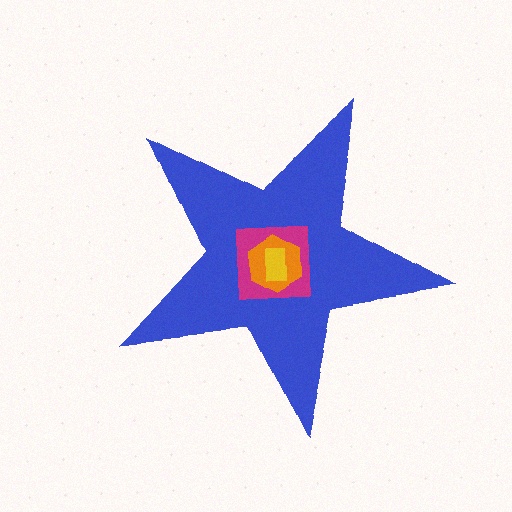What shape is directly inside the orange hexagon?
The yellow rectangle.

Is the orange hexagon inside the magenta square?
Yes.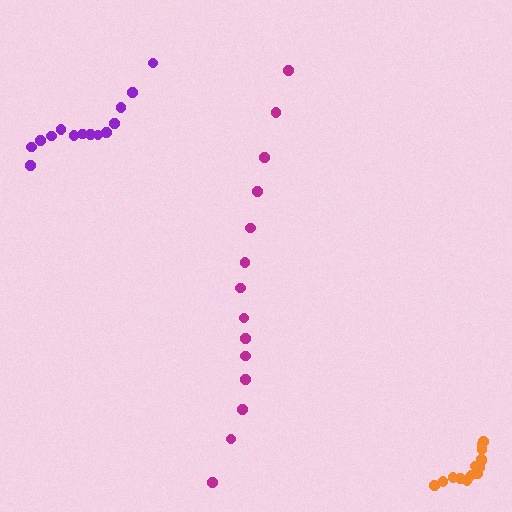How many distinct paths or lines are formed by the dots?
There are 3 distinct paths.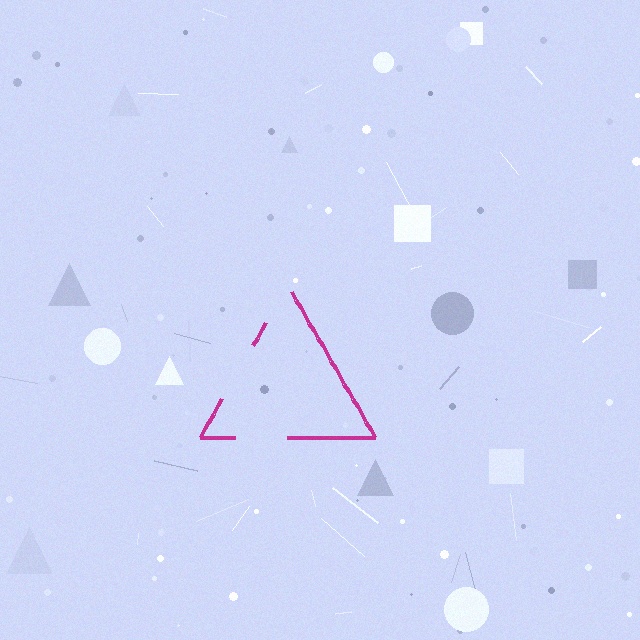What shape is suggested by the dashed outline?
The dashed outline suggests a triangle.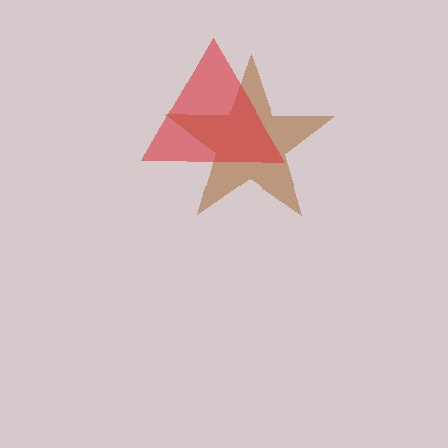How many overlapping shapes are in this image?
There are 2 overlapping shapes in the image.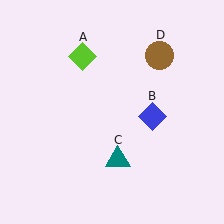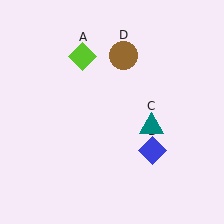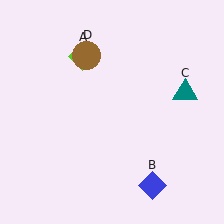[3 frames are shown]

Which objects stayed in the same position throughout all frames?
Lime diamond (object A) remained stationary.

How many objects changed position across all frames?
3 objects changed position: blue diamond (object B), teal triangle (object C), brown circle (object D).